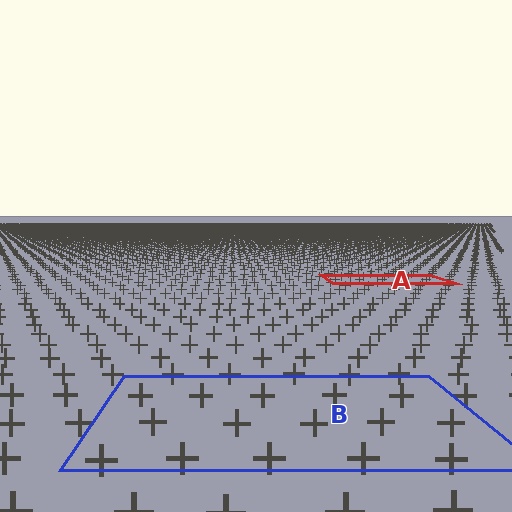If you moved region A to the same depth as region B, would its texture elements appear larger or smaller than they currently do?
They would appear larger. At a closer depth, the same texture elements are projected at a bigger on-screen size.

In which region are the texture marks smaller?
The texture marks are smaller in region A, because it is farther away.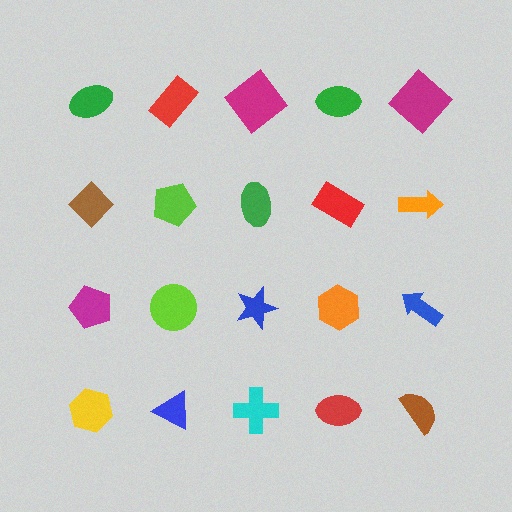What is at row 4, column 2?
A blue triangle.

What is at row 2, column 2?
A lime pentagon.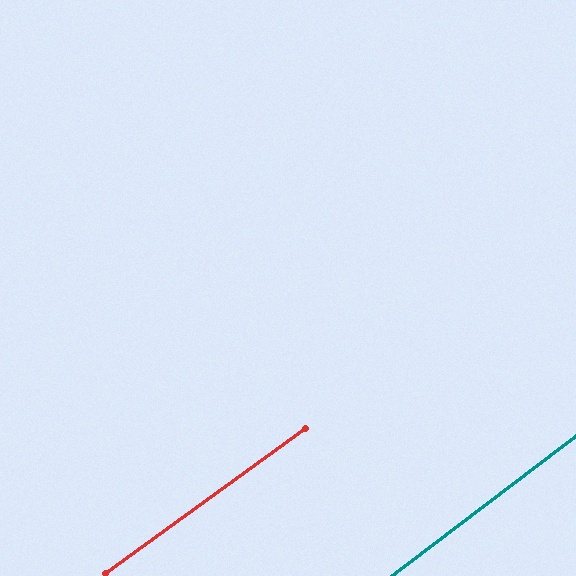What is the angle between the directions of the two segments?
Approximately 1 degree.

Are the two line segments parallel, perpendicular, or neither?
Parallel — their directions differ by only 1.2°.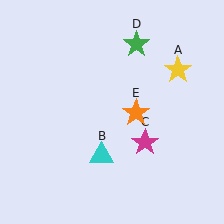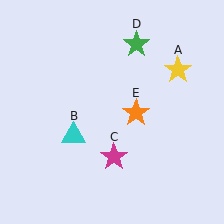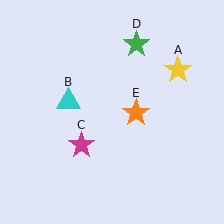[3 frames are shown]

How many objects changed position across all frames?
2 objects changed position: cyan triangle (object B), magenta star (object C).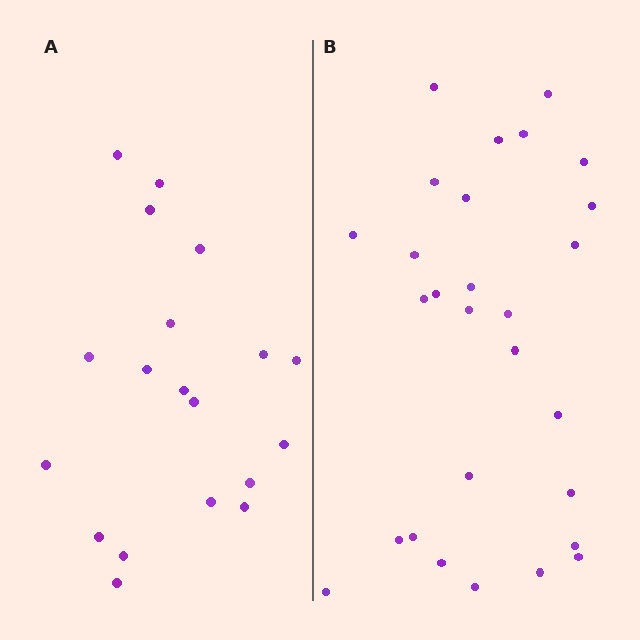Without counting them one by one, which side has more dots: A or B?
Region B (the right region) has more dots.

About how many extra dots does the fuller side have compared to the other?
Region B has roughly 8 or so more dots than region A.